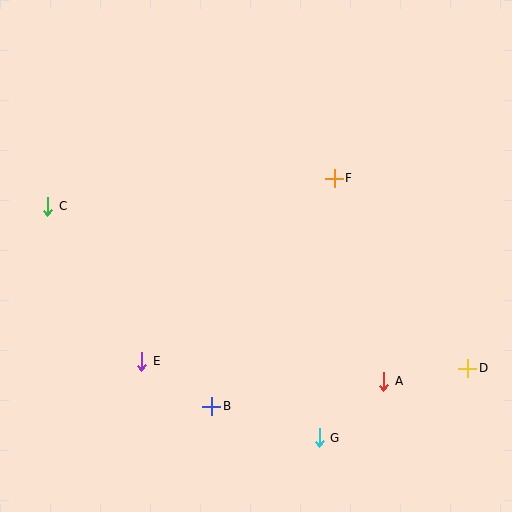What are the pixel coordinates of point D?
Point D is at (468, 368).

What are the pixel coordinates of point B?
Point B is at (212, 406).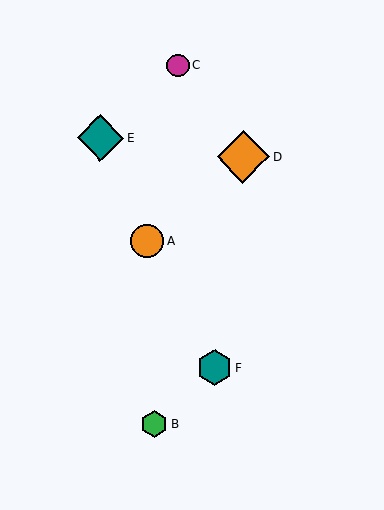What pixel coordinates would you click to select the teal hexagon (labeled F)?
Click at (215, 368) to select the teal hexagon F.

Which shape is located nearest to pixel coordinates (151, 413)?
The green hexagon (labeled B) at (155, 424) is nearest to that location.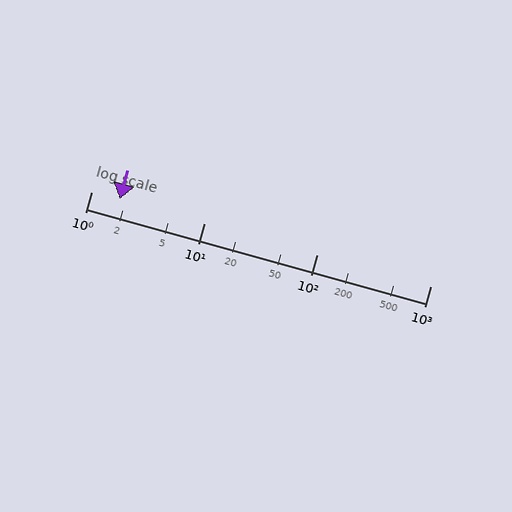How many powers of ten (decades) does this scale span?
The scale spans 3 decades, from 1 to 1000.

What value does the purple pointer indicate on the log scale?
The pointer indicates approximately 1.8.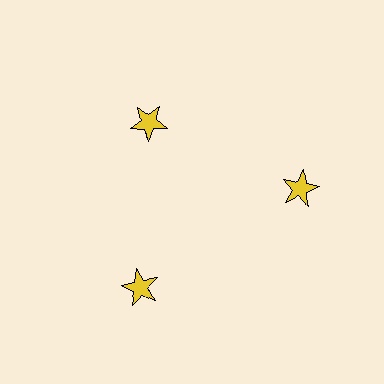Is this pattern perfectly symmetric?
No. The 3 yellow stars are arranged in a ring, but one element near the 11 o'clock position is pulled inward toward the center, breaking the 3-fold rotational symmetry.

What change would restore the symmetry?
The symmetry would be restored by moving it outward, back onto the ring so that all 3 stars sit at equal angles and equal distance from the center.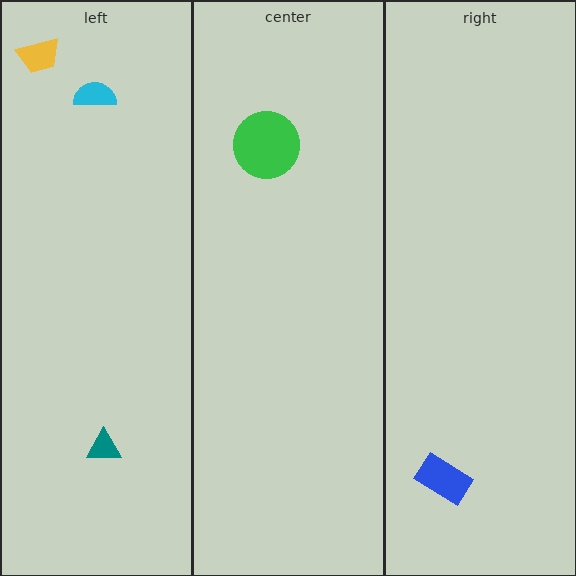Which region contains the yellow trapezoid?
The left region.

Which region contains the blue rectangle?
The right region.